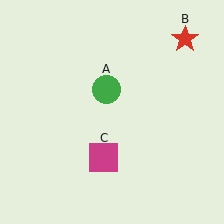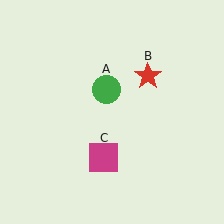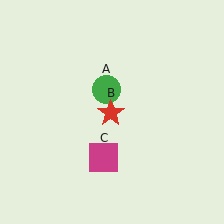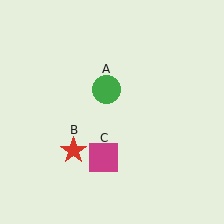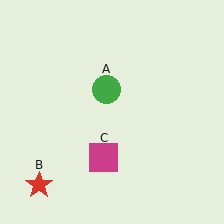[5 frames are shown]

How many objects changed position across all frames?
1 object changed position: red star (object B).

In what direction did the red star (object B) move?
The red star (object B) moved down and to the left.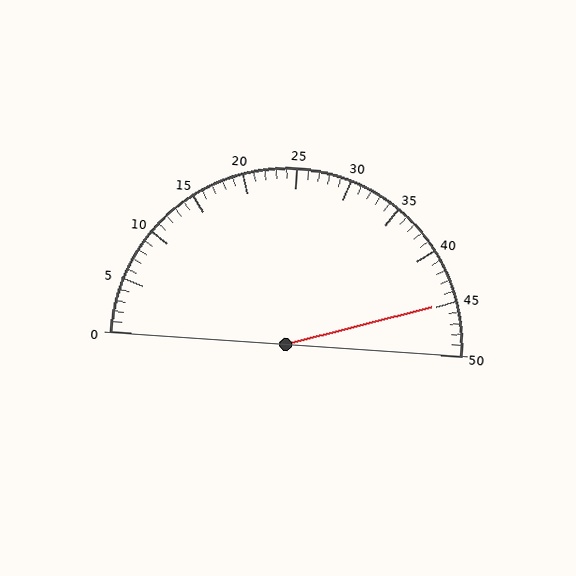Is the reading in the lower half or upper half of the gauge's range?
The reading is in the upper half of the range (0 to 50).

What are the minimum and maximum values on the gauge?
The gauge ranges from 0 to 50.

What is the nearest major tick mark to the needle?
The nearest major tick mark is 45.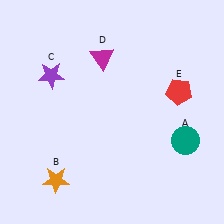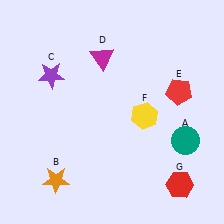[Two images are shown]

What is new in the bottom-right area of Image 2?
A red hexagon (G) was added in the bottom-right area of Image 2.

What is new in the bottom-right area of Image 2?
A yellow hexagon (F) was added in the bottom-right area of Image 2.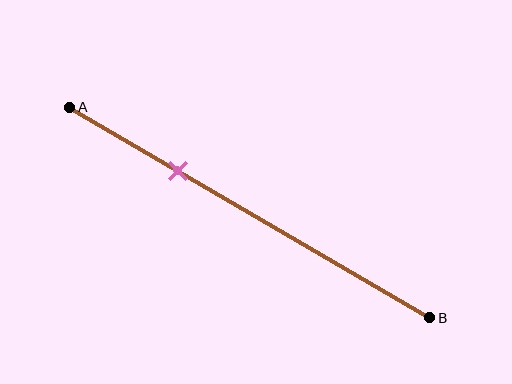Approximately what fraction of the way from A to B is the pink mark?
The pink mark is approximately 30% of the way from A to B.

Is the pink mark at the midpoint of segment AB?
No, the mark is at about 30% from A, not at the 50% midpoint.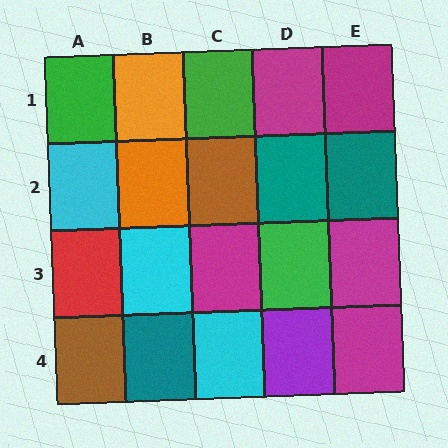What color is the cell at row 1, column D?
Magenta.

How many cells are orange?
2 cells are orange.